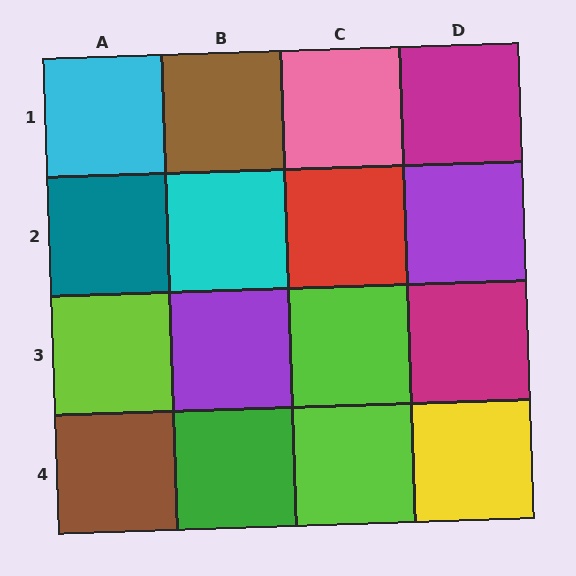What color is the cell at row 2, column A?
Teal.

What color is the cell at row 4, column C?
Lime.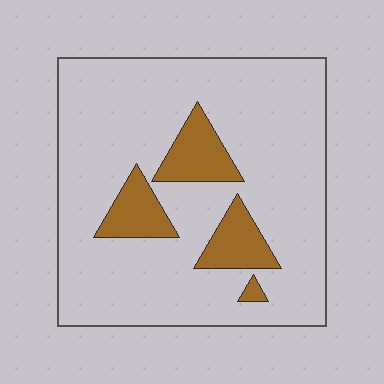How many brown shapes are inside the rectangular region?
4.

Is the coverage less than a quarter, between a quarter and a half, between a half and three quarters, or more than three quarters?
Less than a quarter.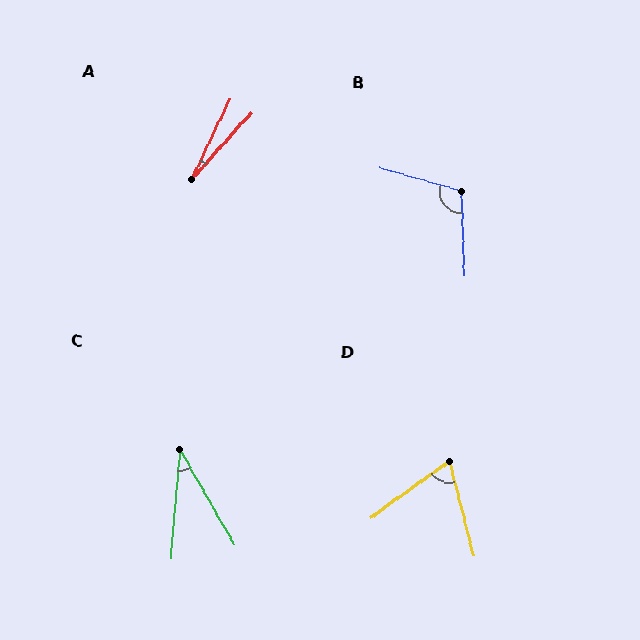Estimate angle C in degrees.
Approximately 35 degrees.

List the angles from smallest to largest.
A (16°), C (35°), D (69°), B (107°).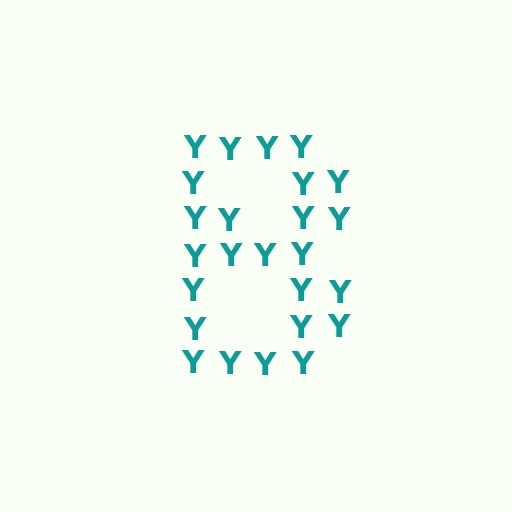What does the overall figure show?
The overall figure shows the digit 8.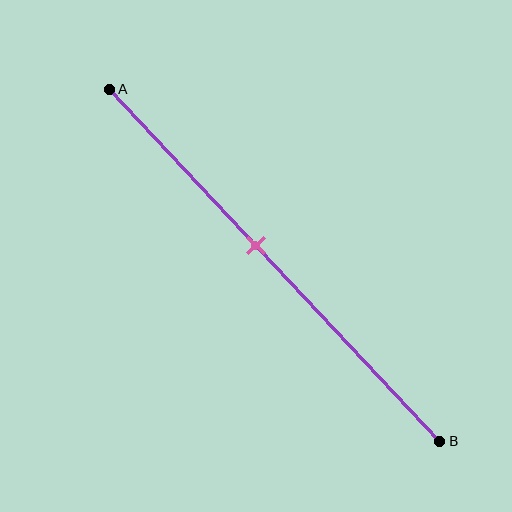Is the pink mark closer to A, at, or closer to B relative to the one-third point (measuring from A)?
The pink mark is closer to point B than the one-third point of segment AB.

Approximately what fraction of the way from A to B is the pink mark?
The pink mark is approximately 45% of the way from A to B.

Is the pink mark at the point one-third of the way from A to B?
No, the mark is at about 45% from A, not at the 33% one-third point.